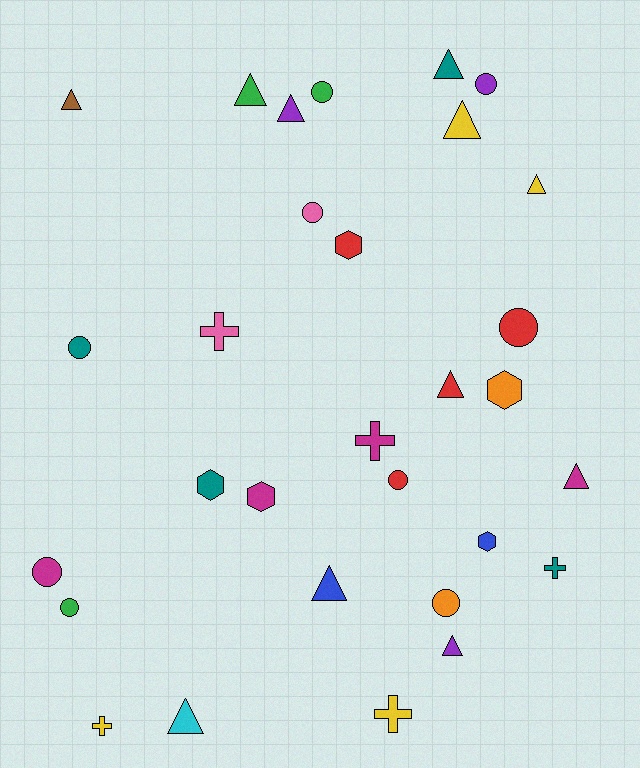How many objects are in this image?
There are 30 objects.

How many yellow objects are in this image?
There are 4 yellow objects.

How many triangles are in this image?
There are 11 triangles.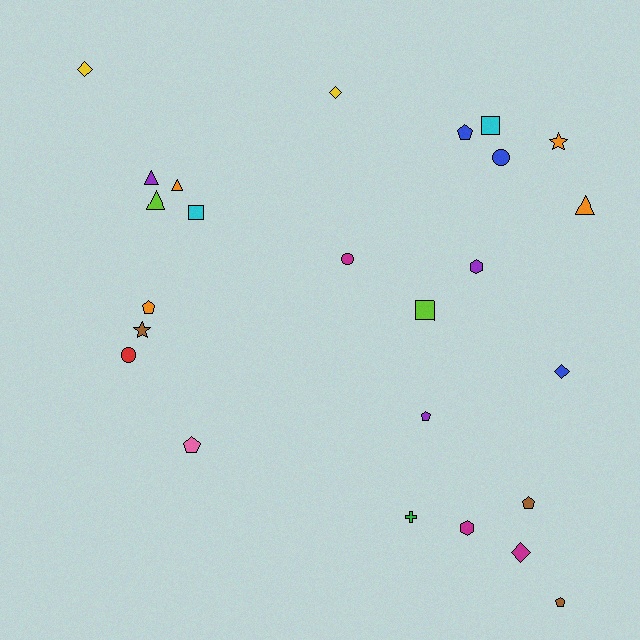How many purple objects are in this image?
There are 3 purple objects.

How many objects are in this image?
There are 25 objects.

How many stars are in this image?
There are 2 stars.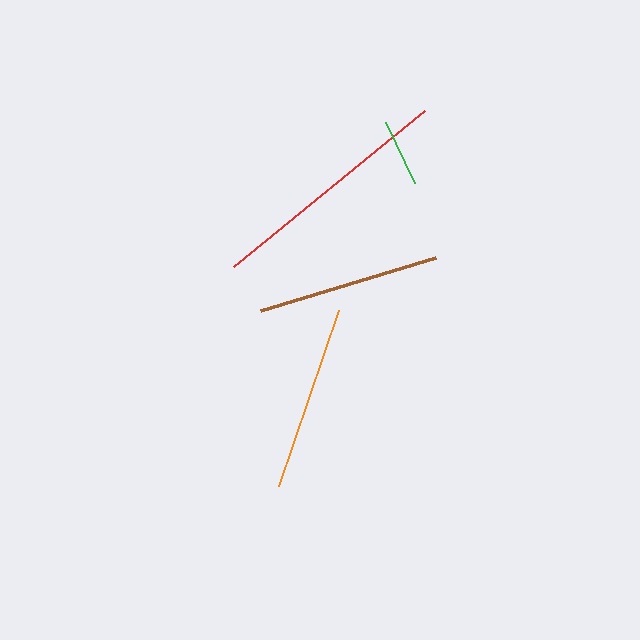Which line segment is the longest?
The red line is the longest at approximately 246 pixels.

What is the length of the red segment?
The red segment is approximately 246 pixels long.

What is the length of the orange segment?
The orange segment is approximately 187 pixels long.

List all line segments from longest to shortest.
From longest to shortest: red, orange, brown, green.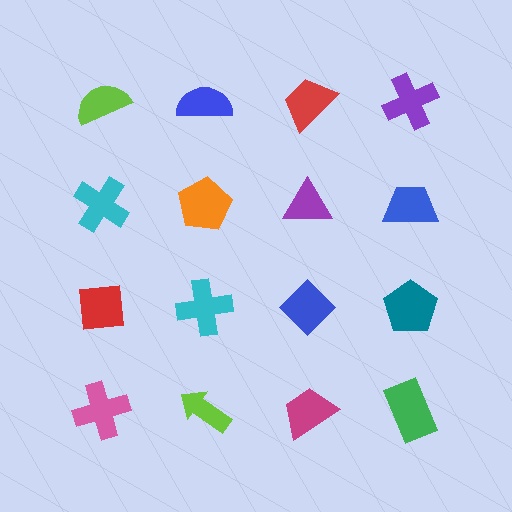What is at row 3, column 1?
A red square.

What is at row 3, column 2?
A cyan cross.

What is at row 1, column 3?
A red trapezoid.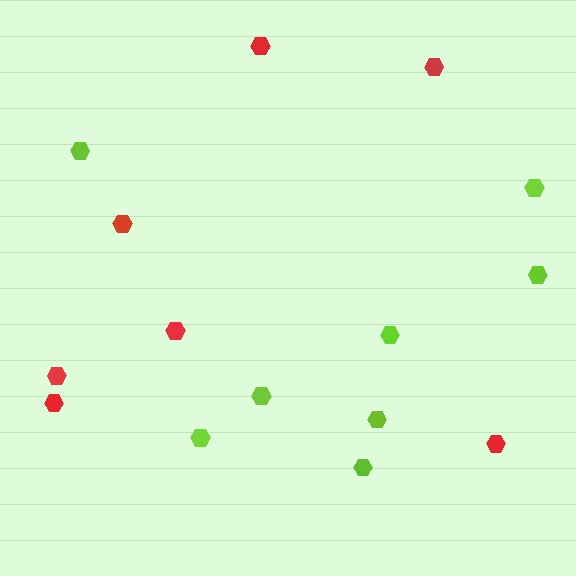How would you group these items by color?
There are 2 groups: one group of red hexagons (7) and one group of lime hexagons (8).